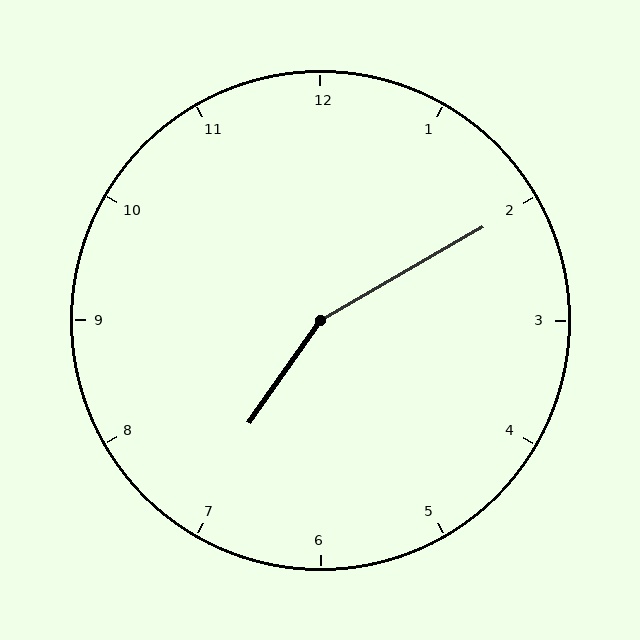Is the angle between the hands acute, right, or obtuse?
It is obtuse.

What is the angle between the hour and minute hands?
Approximately 155 degrees.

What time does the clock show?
7:10.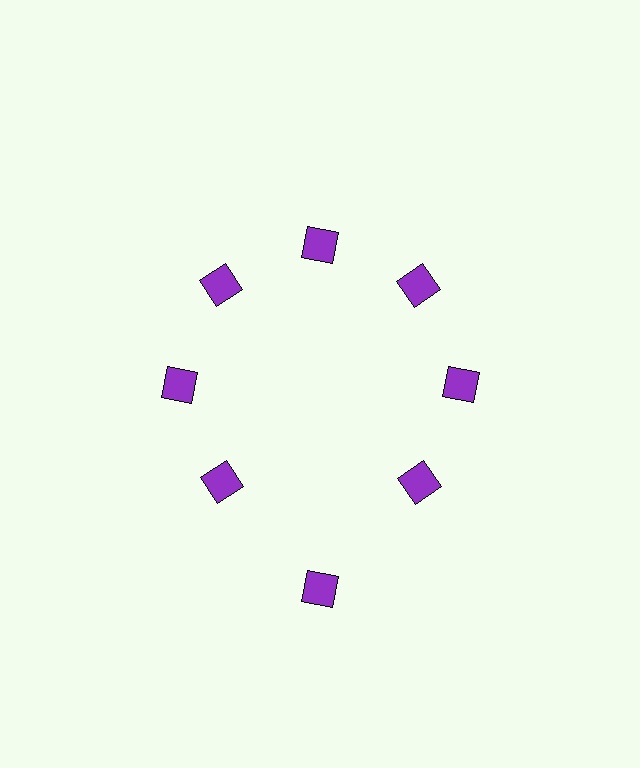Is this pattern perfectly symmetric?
No. The 8 purple diamonds are arranged in a ring, but one element near the 6 o'clock position is pushed outward from the center, breaking the 8-fold rotational symmetry.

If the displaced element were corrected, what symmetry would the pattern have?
It would have 8-fold rotational symmetry — the pattern would map onto itself every 45 degrees.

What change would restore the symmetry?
The symmetry would be restored by moving it inward, back onto the ring so that all 8 diamonds sit at equal angles and equal distance from the center.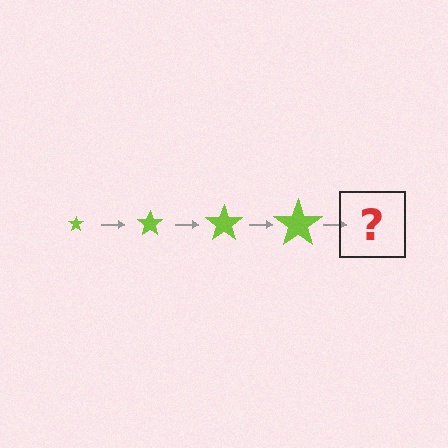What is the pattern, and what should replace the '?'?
The pattern is that the star gets progressively larger each step. The '?' should be a lime star, larger than the previous one.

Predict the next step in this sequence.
The next step is a lime star, larger than the previous one.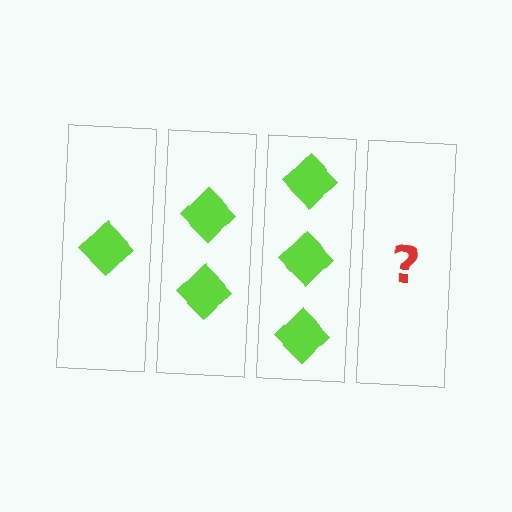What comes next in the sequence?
The next element should be 4 diamonds.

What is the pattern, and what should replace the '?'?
The pattern is that each step adds one more diamond. The '?' should be 4 diamonds.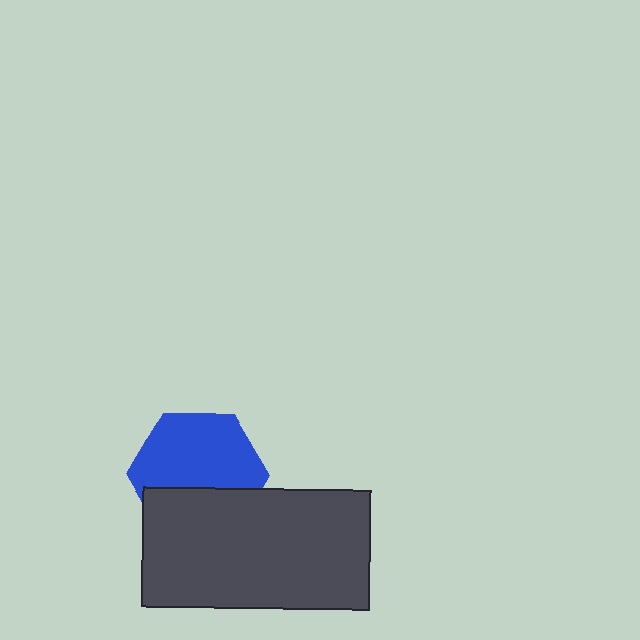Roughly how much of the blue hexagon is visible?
About half of it is visible (roughly 63%).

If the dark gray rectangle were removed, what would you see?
You would see the complete blue hexagon.